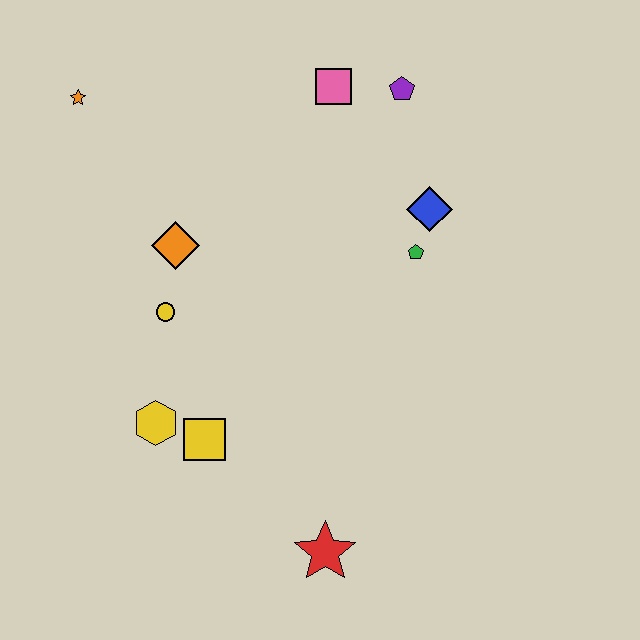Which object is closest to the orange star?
The orange diamond is closest to the orange star.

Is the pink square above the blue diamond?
Yes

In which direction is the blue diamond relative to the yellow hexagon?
The blue diamond is to the right of the yellow hexagon.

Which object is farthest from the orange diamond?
The red star is farthest from the orange diamond.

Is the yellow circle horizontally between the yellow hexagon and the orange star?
No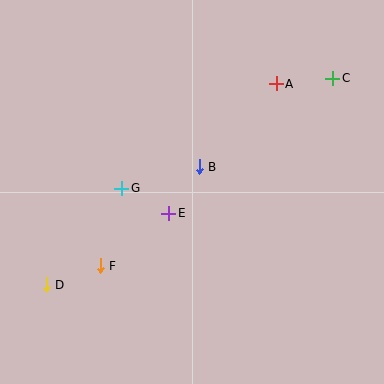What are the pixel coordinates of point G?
Point G is at (122, 188).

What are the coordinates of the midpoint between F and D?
The midpoint between F and D is at (73, 275).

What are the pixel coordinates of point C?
Point C is at (333, 78).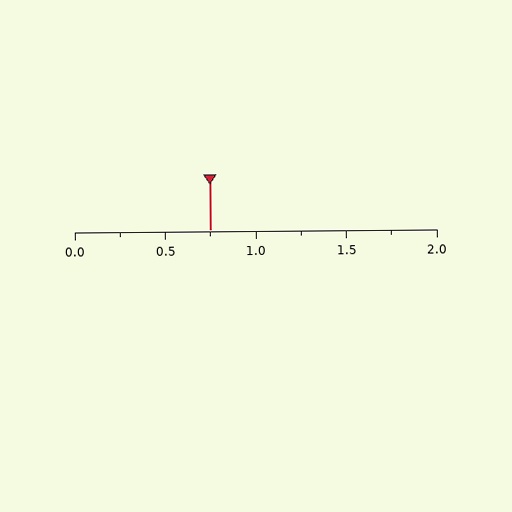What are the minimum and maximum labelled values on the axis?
The axis runs from 0.0 to 2.0.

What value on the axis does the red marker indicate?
The marker indicates approximately 0.75.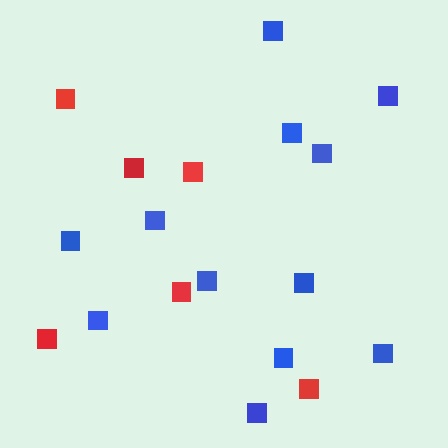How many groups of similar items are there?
There are 2 groups: one group of red squares (6) and one group of blue squares (12).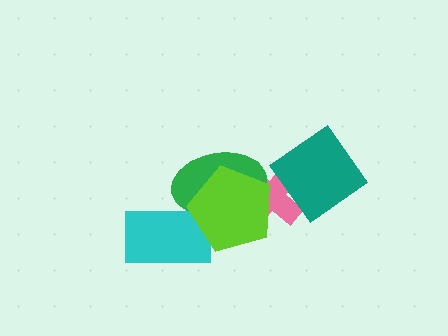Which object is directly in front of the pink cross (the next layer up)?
The green ellipse is directly in front of the pink cross.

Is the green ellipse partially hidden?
Yes, it is partially covered by another shape.